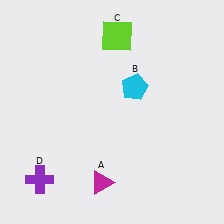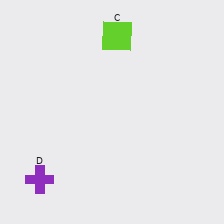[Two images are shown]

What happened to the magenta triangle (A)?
The magenta triangle (A) was removed in Image 2. It was in the bottom-left area of Image 1.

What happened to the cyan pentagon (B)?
The cyan pentagon (B) was removed in Image 2. It was in the top-right area of Image 1.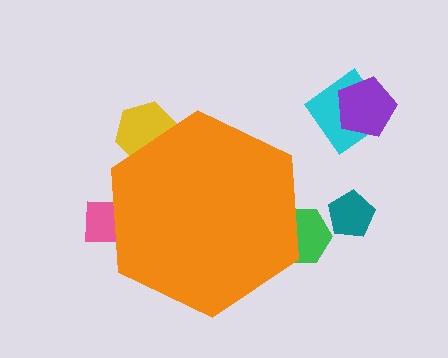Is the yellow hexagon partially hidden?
Yes, the yellow hexagon is partially hidden behind the orange hexagon.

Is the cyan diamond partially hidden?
No, the cyan diamond is fully visible.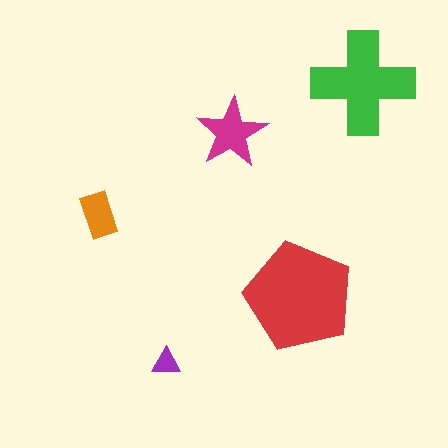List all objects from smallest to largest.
The purple triangle, the orange rectangle, the magenta star, the green cross, the red pentagon.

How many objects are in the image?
There are 5 objects in the image.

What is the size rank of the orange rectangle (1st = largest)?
4th.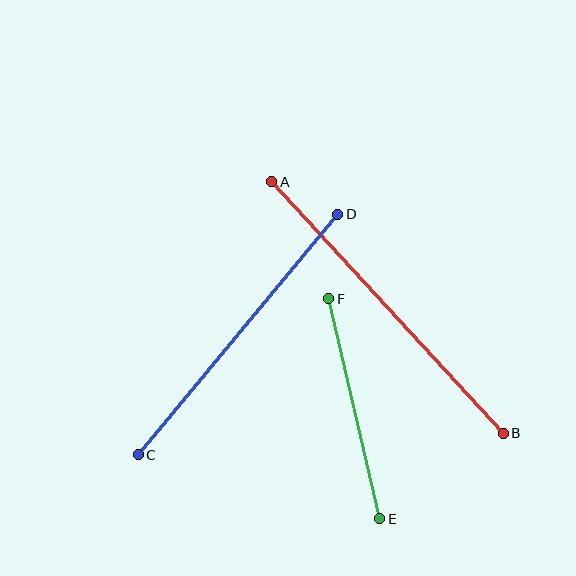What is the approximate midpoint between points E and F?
The midpoint is at approximately (354, 409) pixels.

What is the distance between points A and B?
The distance is approximately 342 pixels.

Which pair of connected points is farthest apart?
Points A and B are farthest apart.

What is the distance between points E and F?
The distance is approximately 226 pixels.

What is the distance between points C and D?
The distance is approximately 313 pixels.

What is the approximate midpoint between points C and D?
The midpoint is at approximately (238, 334) pixels.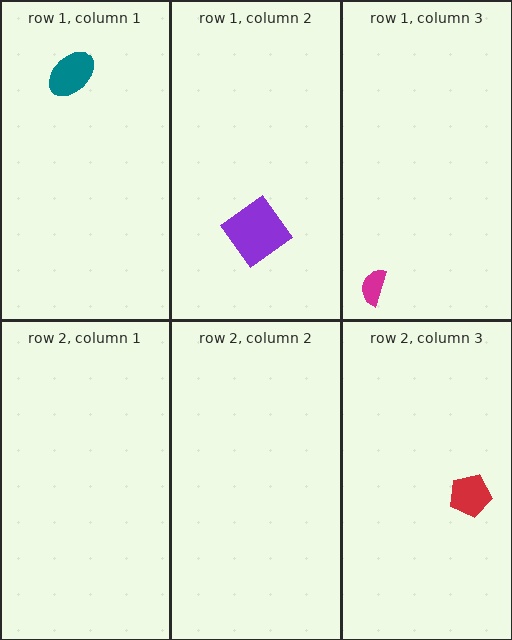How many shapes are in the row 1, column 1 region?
1.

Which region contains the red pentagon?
The row 2, column 3 region.